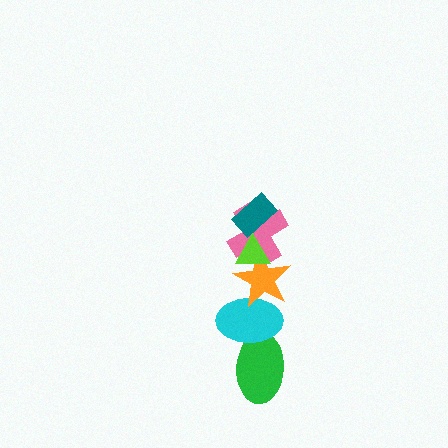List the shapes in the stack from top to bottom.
From top to bottom: the teal rectangle, the lime triangle, the pink cross, the orange star, the cyan ellipse, the green ellipse.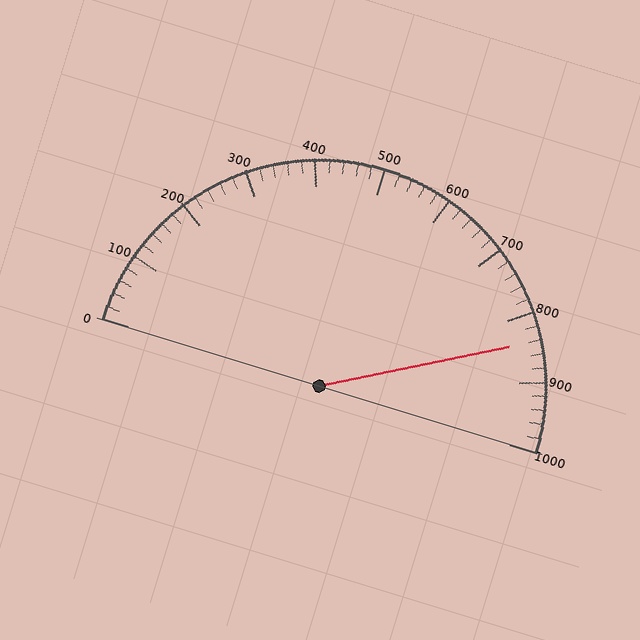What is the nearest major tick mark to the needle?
The nearest major tick mark is 800.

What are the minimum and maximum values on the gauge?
The gauge ranges from 0 to 1000.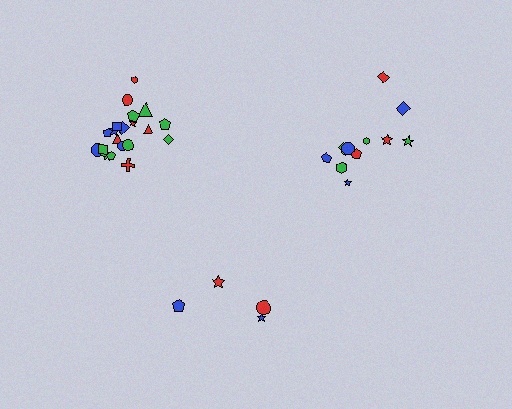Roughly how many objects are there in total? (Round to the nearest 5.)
Roughly 40 objects in total.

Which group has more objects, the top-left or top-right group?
The top-left group.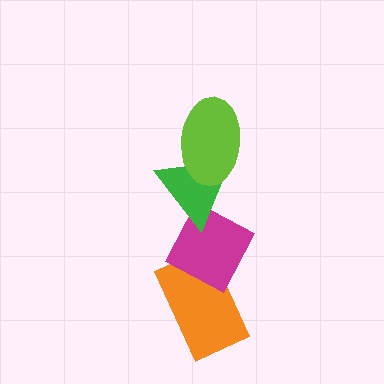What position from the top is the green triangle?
The green triangle is 2nd from the top.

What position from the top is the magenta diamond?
The magenta diamond is 3rd from the top.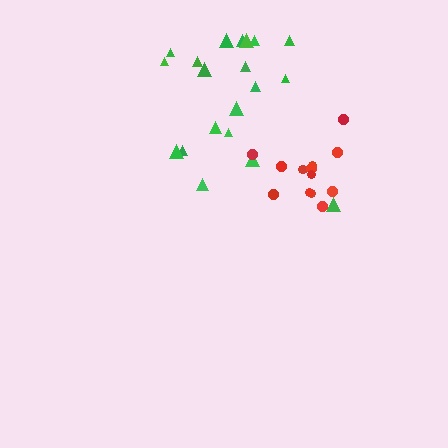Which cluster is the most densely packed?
Red.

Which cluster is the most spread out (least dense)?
Green.